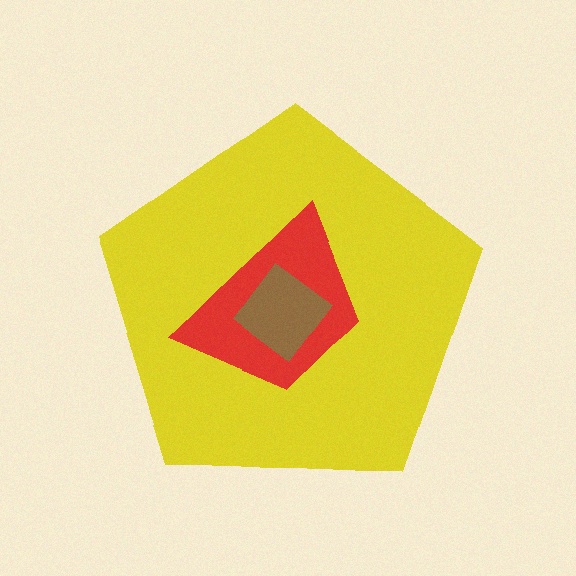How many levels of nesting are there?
3.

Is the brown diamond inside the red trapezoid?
Yes.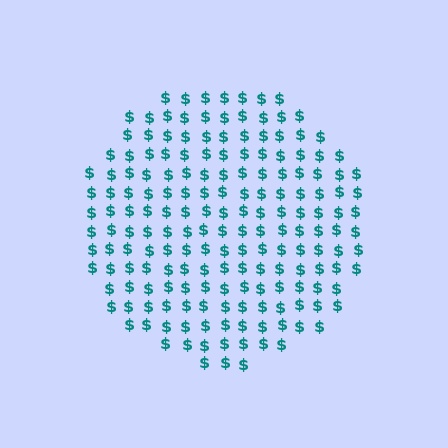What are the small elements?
The small elements are dollar signs.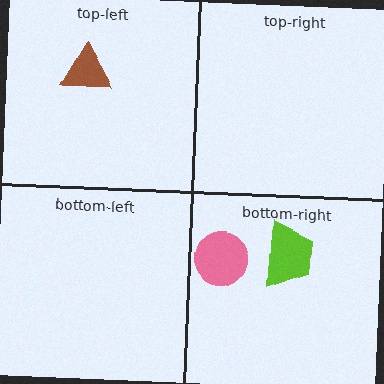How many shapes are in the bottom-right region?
2.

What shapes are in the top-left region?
The brown triangle.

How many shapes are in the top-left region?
1.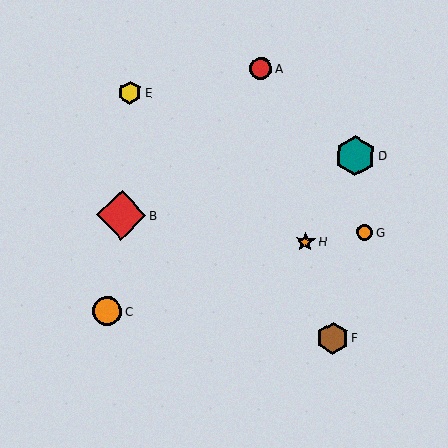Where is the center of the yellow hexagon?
The center of the yellow hexagon is at (130, 93).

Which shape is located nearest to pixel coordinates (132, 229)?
The red diamond (labeled B) at (121, 215) is nearest to that location.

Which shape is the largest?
The red diamond (labeled B) is the largest.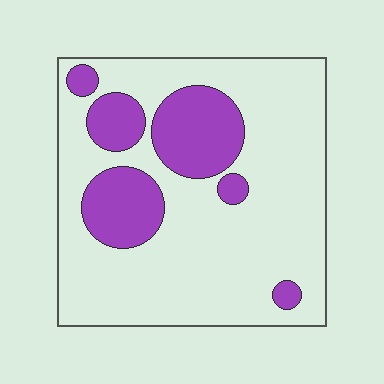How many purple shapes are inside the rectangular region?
6.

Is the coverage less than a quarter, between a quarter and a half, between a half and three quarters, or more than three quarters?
Less than a quarter.